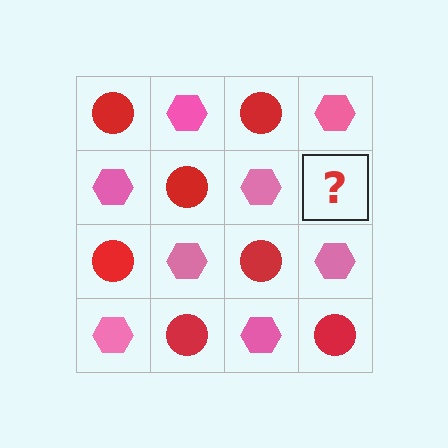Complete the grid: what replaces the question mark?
The question mark should be replaced with a red circle.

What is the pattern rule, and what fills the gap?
The rule is that it alternates red circle and pink hexagon in a checkerboard pattern. The gap should be filled with a red circle.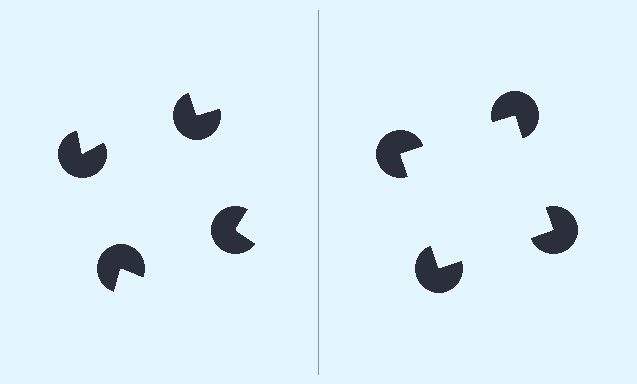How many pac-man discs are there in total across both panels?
8 — 4 on each side.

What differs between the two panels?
The pac-man discs are positioned identically on both sides; only the wedge orientations differ. On the right they align to a square; on the left they are misaligned.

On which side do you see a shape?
An illusory square appears on the right side. On the left side the wedge cuts are rotated, so no coherent shape forms.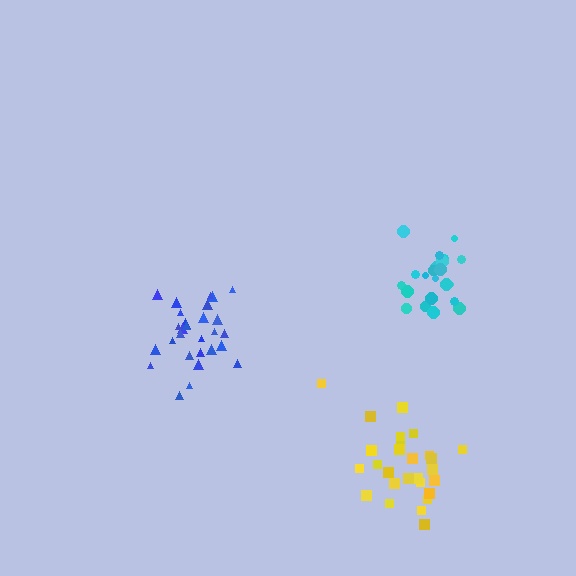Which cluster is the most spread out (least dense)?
Yellow.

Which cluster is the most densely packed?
Blue.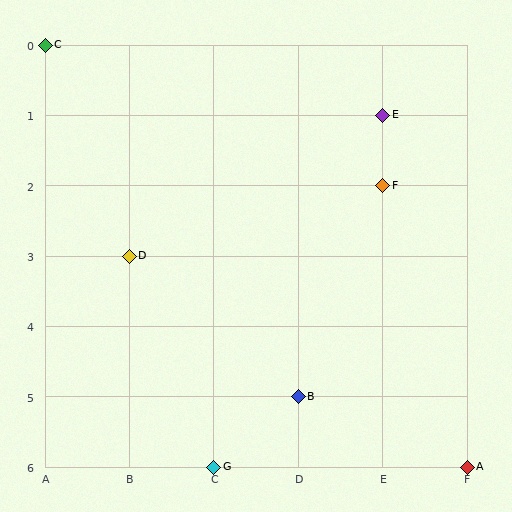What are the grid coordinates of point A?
Point A is at grid coordinates (F, 6).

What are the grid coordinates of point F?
Point F is at grid coordinates (E, 2).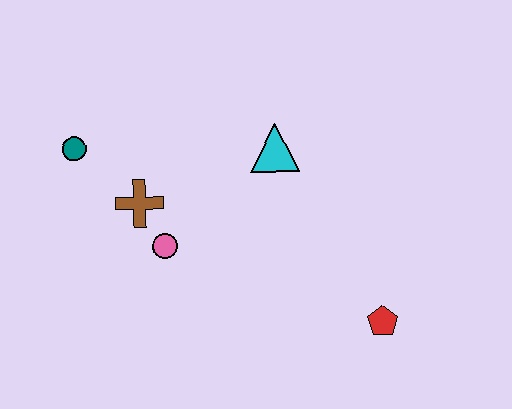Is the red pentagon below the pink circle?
Yes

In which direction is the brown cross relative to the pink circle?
The brown cross is above the pink circle.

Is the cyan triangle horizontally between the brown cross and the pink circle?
No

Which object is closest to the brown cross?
The pink circle is closest to the brown cross.